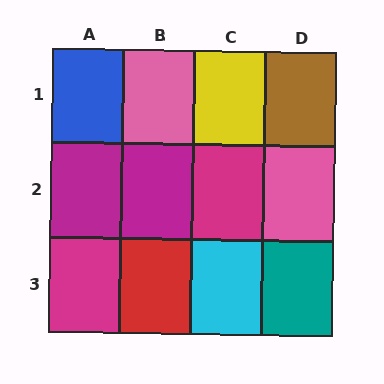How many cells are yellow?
1 cell is yellow.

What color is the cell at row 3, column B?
Red.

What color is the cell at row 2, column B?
Magenta.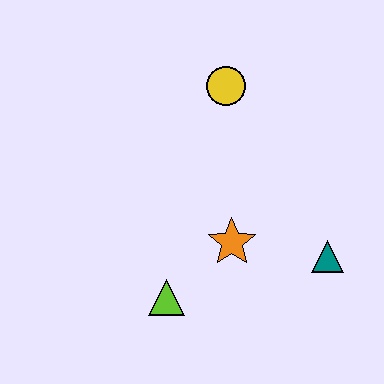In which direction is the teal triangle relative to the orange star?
The teal triangle is to the right of the orange star.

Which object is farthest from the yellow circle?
The lime triangle is farthest from the yellow circle.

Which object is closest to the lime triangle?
The orange star is closest to the lime triangle.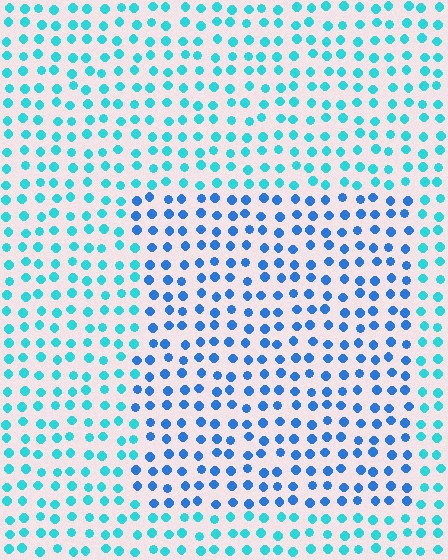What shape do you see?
I see a rectangle.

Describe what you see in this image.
The image is filled with small cyan elements in a uniform arrangement. A rectangle-shaped region is visible where the elements are tinted to a slightly different hue, forming a subtle color boundary.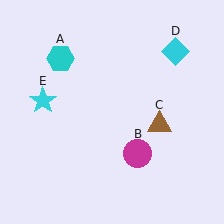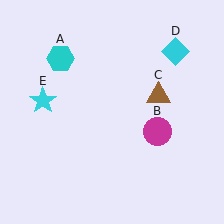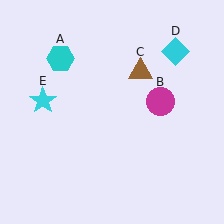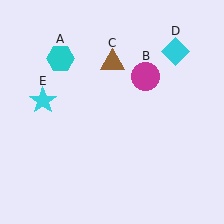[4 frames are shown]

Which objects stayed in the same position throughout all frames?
Cyan hexagon (object A) and cyan diamond (object D) and cyan star (object E) remained stationary.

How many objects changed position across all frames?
2 objects changed position: magenta circle (object B), brown triangle (object C).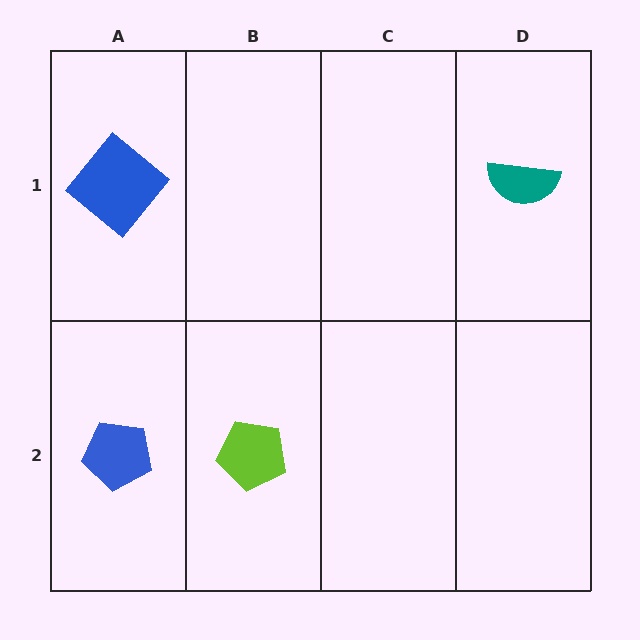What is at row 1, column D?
A teal semicircle.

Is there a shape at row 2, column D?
No, that cell is empty.